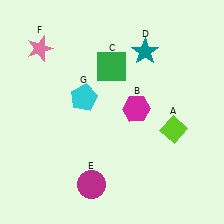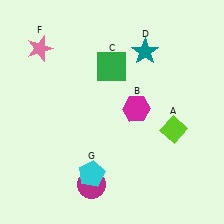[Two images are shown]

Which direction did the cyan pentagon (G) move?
The cyan pentagon (G) moved down.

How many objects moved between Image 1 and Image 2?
1 object moved between the two images.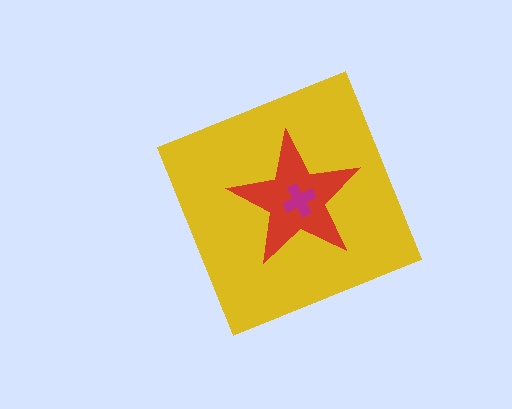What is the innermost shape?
The magenta cross.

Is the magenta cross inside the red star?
Yes.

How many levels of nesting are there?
3.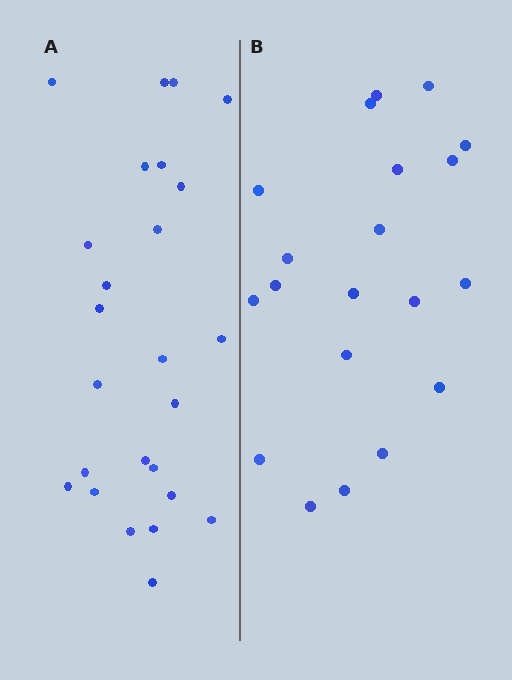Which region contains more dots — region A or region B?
Region A (the left region) has more dots.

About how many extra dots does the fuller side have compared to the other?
Region A has about 5 more dots than region B.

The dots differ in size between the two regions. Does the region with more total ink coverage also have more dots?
No. Region B has more total ink coverage because its dots are larger, but region A actually contains more individual dots. Total area can be misleading — the number of items is what matters here.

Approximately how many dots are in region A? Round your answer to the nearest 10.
About 20 dots. (The exact count is 25, which rounds to 20.)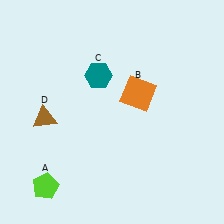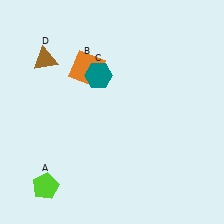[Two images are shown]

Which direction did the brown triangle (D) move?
The brown triangle (D) moved up.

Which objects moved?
The objects that moved are: the orange square (B), the brown triangle (D).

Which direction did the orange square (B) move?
The orange square (B) moved left.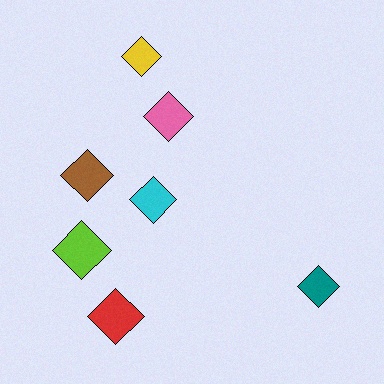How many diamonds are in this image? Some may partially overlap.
There are 7 diamonds.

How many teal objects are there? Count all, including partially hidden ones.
There is 1 teal object.